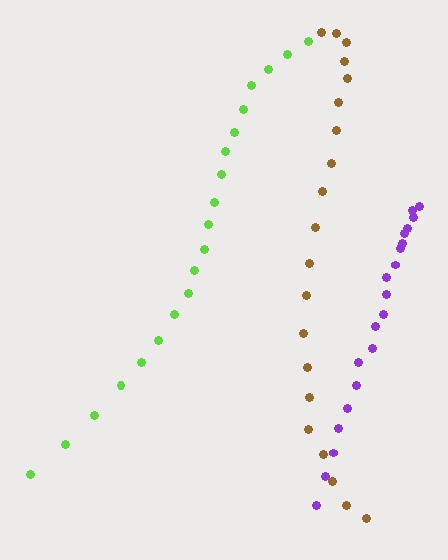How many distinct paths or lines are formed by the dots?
There are 3 distinct paths.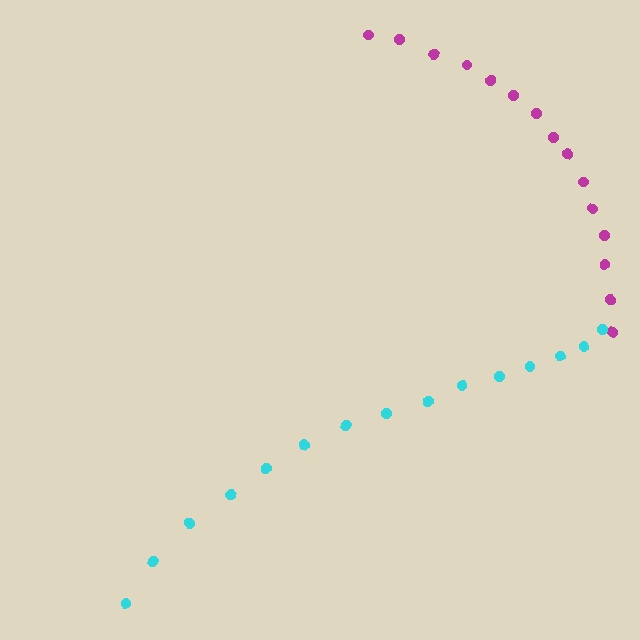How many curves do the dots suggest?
There are 2 distinct paths.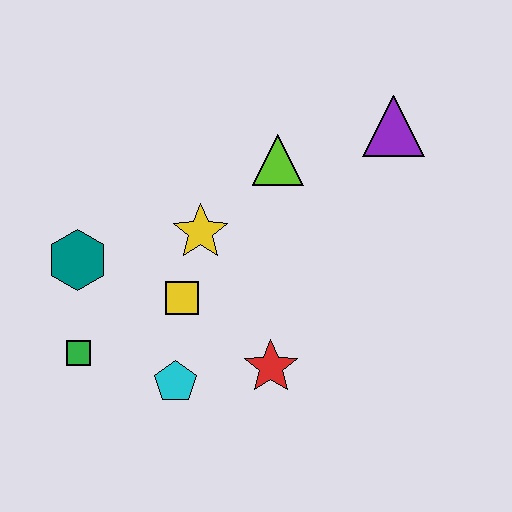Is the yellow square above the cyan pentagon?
Yes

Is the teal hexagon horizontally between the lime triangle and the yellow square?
No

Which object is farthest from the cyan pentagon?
The purple triangle is farthest from the cyan pentagon.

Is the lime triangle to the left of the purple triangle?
Yes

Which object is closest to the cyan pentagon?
The yellow square is closest to the cyan pentagon.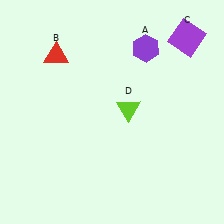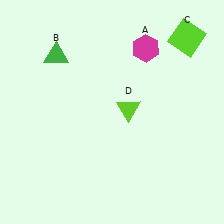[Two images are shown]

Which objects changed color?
A changed from purple to magenta. B changed from red to green. C changed from purple to lime.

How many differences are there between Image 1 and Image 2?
There are 3 differences between the two images.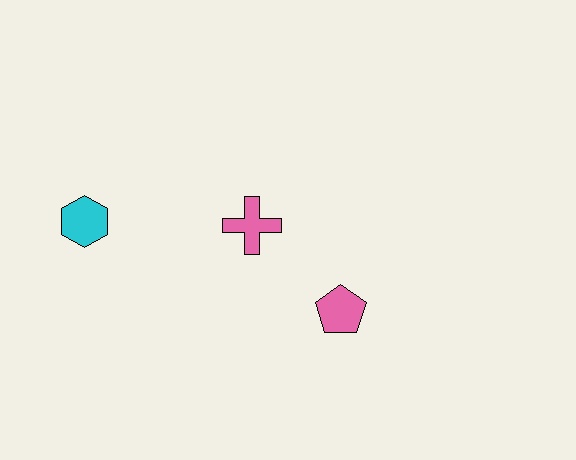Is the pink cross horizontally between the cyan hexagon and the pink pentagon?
Yes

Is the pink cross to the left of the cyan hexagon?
No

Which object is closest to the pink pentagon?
The pink cross is closest to the pink pentagon.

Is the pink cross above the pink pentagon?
Yes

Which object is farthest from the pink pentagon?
The cyan hexagon is farthest from the pink pentagon.